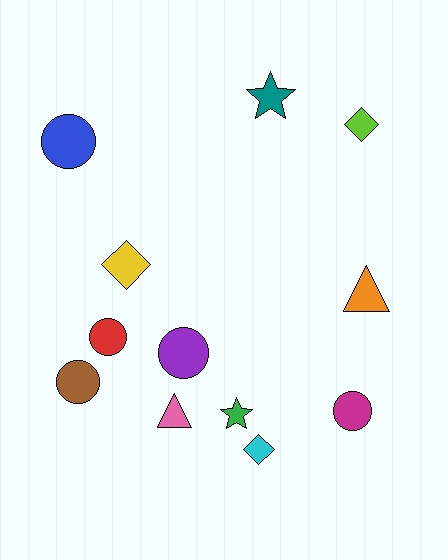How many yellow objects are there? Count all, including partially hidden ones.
There is 1 yellow object.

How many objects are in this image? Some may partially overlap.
There are 12 objects.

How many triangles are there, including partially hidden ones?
There are 2 triangles.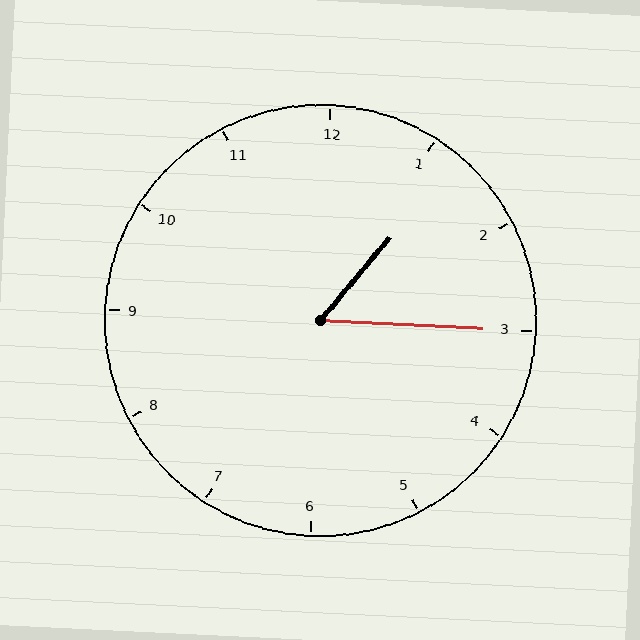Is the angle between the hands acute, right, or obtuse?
It is acute.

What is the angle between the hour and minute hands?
Approximately 52 degrees.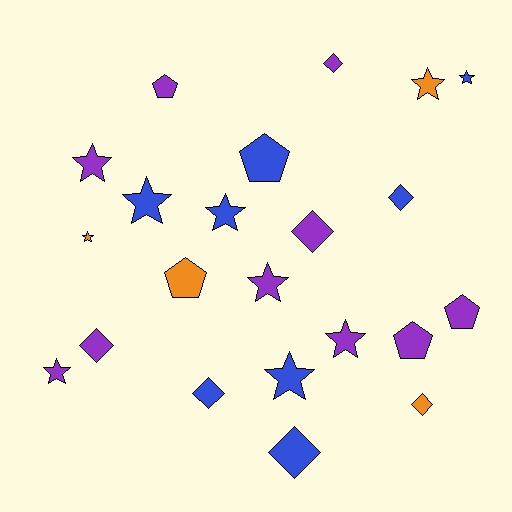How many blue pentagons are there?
There is 1 blue pentagon.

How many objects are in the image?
There are 22 objects.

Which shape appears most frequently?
Star, with 10 objects.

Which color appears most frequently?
Purple, with 10 objects.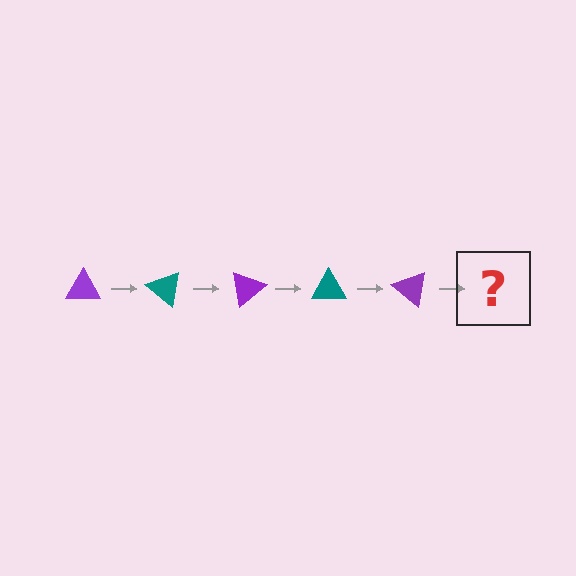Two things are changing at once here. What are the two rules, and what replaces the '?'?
The two rules are that it rotates 40 degrees each step and the color cycles through purple and teal. The '?' should be a teal triangle, rotated 200 degrees from the start.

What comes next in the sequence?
The next element should be a teal triangle, rotated 200 degrees from the start.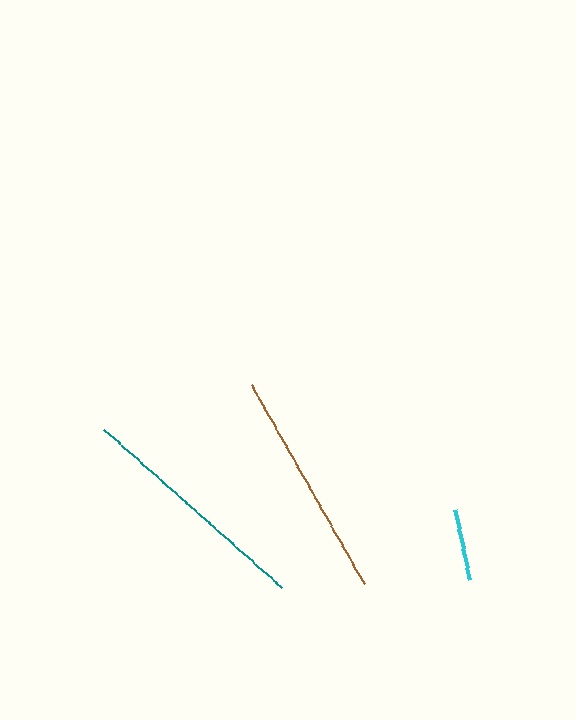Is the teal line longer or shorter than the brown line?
The teal line is longer than the brown line.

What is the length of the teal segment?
The teal segment is approximately 238 pixels long.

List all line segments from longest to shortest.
From longest to shortest: teal, brown, cyan.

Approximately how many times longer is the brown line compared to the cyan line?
The brown line is approximately 3.3 times the length of the cyan line.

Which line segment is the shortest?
The cyan line is the shortest at approximately 70 pixels.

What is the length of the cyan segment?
The cyan segment is approximately 70 pixels long.